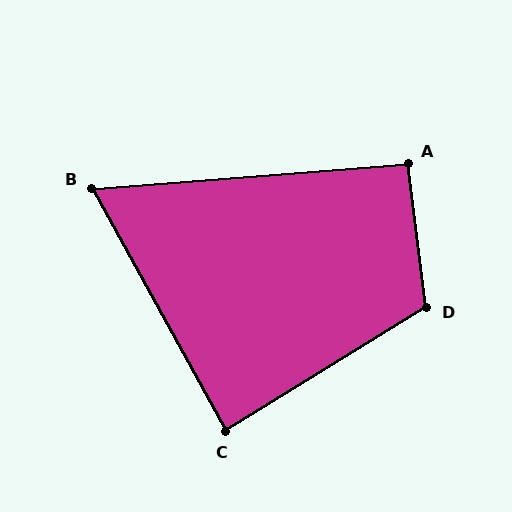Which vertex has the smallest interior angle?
B, at approximately 66 degrees.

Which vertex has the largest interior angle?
D, at approximately 114 degrees.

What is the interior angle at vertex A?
Approximately 93 degrees (approximately right).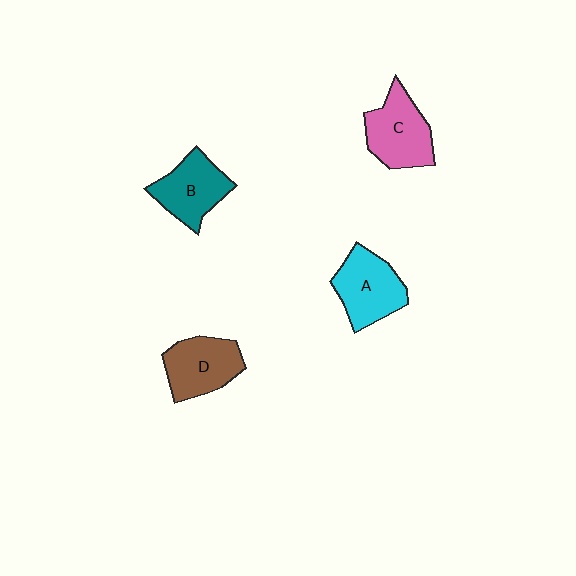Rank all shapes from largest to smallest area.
From largest to smallest: C (pink), A (cyan), D (brown), B (teal).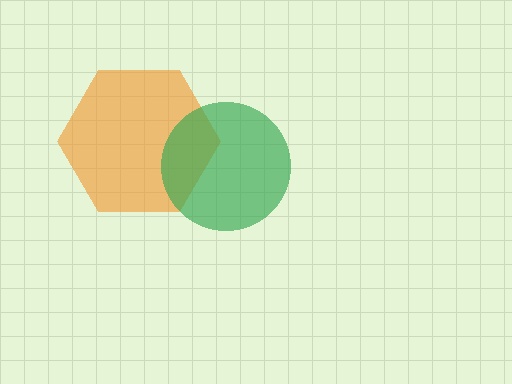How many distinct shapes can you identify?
There are 2 distinct shapes: an orange hexagon, a green circle.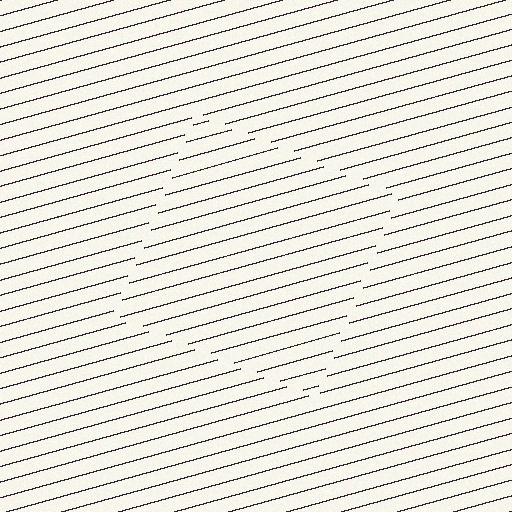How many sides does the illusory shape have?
4 sides — the line-ends trace a square.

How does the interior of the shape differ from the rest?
The interior of the shape contains the same grating, shifted by half a period — the contour is defined by the phase discontinuity where line-ends from the inner and outer gratings abut.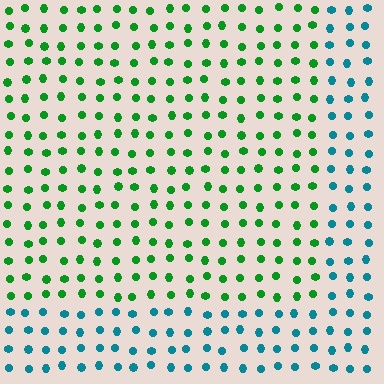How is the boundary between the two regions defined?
The boundary is defined purely by a slight shift in hue (about 58 degrees). Spacing, size, and orientation are identical on both sides.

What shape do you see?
I see a rectangle.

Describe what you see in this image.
The image is filled with small teal elements in a uniform arrangement. A rectangle-shaped region is visible where the elements are tinted to a slightly different hue, forming a subtle color boundary.